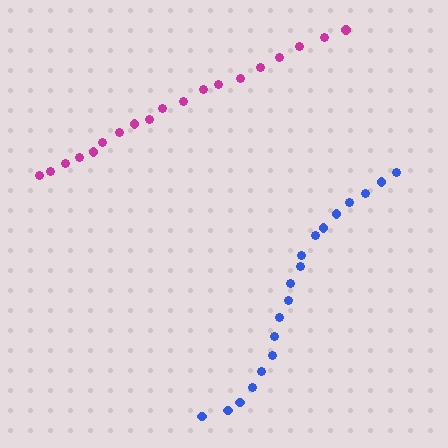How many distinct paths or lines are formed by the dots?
There are 2 distinct paths.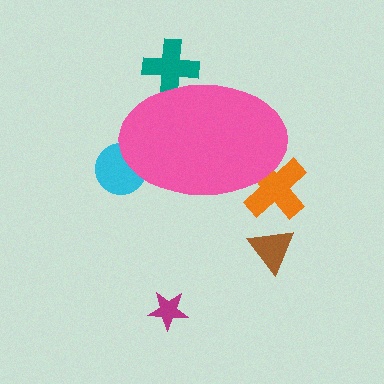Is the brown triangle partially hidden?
No, the brown triangle is fully visible.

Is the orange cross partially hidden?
Yes, the orange cross is partially hidden behind the pink ellipse.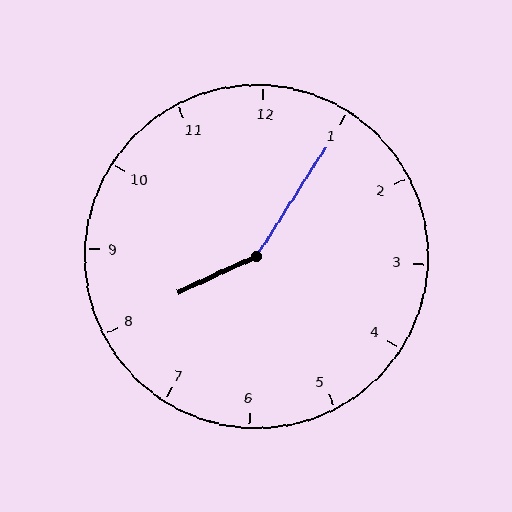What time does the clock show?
8:05.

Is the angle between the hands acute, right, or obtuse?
It is obtuse.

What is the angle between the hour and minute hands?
Approximately 148 degrees.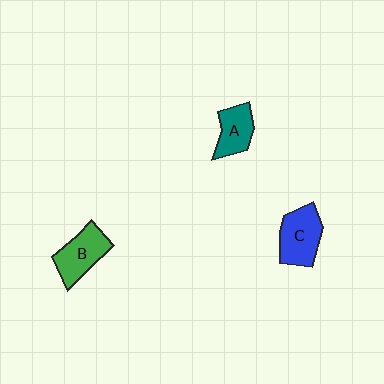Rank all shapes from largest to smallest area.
From largest to smallest: C (blue), B (green), A (teal).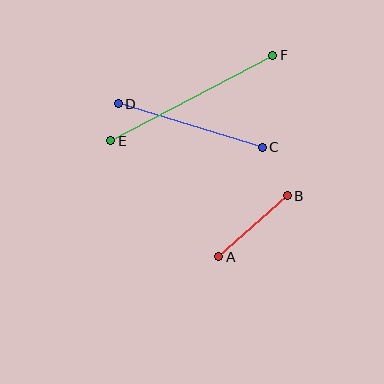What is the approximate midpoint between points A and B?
The midpoint is at approximately (253, 226) pixels.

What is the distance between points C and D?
The distance is approximately 150 pixels.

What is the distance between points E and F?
The distance is approximately 183 pixels.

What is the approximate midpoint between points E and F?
The midpoint is at approximately (192, 98) pixels.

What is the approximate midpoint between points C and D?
The midpoint is at approximately (190, 126) pixels.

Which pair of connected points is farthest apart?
Points E and F are farthest apart.